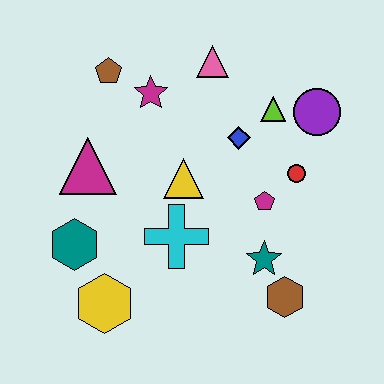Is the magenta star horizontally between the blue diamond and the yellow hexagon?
Yes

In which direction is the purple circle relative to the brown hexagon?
The purple circle is above the brown hexagon.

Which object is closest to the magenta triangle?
The teal hexagon is closest to the magenta triangle.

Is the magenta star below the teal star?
No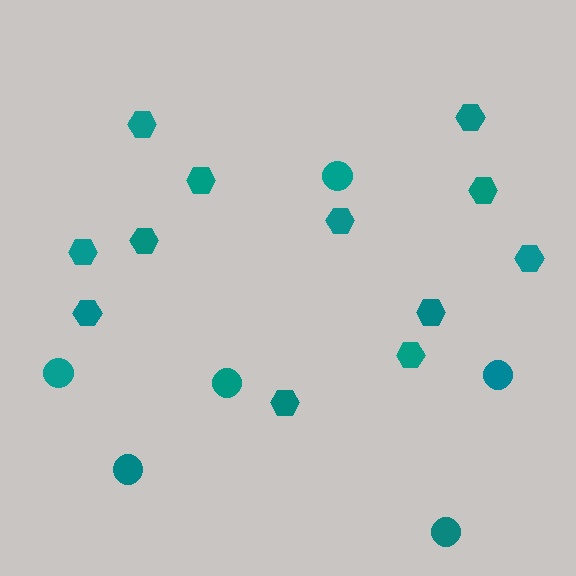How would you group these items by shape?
There are 2 groups: one group of hexagons (12) and one group of circles (6).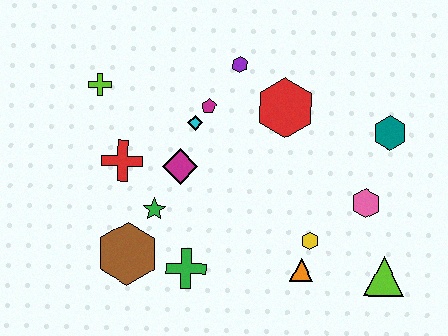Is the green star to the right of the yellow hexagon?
No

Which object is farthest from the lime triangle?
The lime cross is farthest from the lime triangle.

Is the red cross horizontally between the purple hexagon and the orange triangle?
No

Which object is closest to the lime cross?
The red cross is closest to the lime cross.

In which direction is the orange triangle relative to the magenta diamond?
The orange triangle is to the right of the magenta diamond.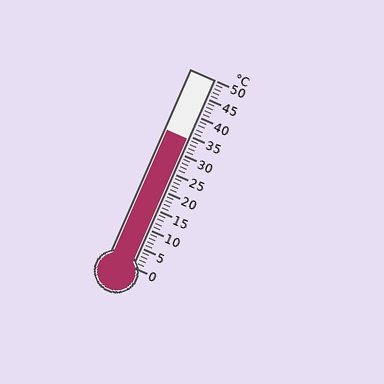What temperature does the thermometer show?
The thermometer shows approximately 34°C.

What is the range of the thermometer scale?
The thermometer scale ranges from 0°C to 50°C.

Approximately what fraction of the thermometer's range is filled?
The thermometer is filled to approximately 70% of its range.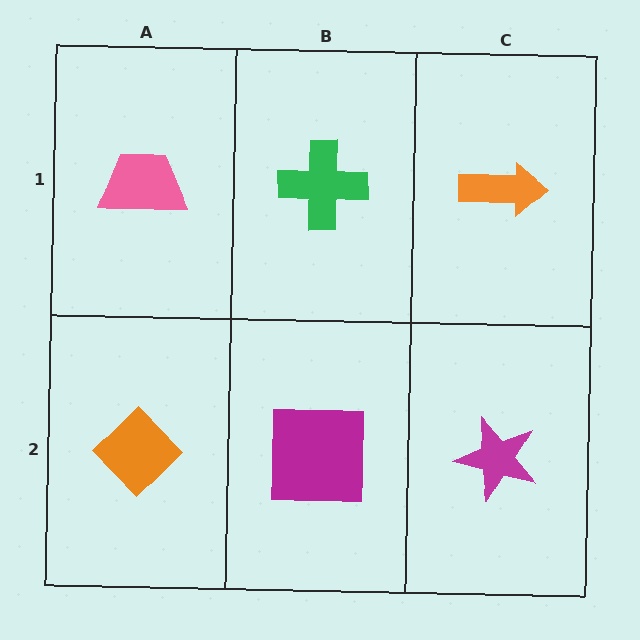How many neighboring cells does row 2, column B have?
3.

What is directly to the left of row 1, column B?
A pink trapezoid.